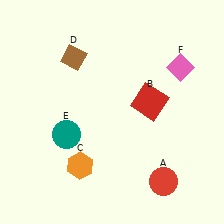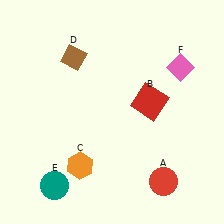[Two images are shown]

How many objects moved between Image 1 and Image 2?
1 object moved between the two images.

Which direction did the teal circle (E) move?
The teal circle (E) moved down.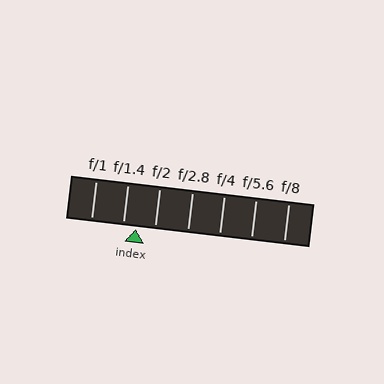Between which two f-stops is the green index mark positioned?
The index mark is between f/1.4 and f/2.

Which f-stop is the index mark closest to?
The index mark is closest to f/1.4.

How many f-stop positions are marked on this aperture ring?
There are 7 f-stop positions marked.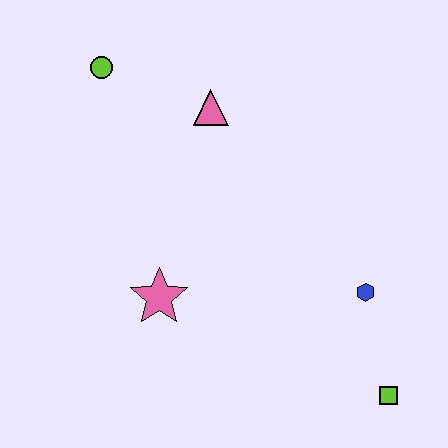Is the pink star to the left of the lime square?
Yes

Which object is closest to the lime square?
The blue hexagon is closest to the lime square.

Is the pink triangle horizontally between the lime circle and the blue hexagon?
Yes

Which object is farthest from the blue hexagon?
The lime circle is farthest from the blue hexagon.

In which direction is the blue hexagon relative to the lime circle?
The blue hexagon is to the right of the lime circle.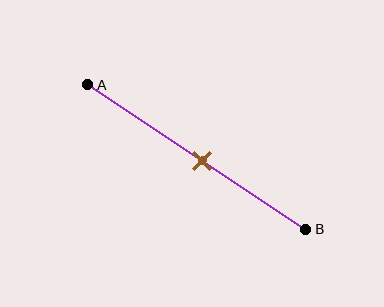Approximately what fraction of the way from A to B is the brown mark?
The brown mark is approximately 55% of the way from A to B.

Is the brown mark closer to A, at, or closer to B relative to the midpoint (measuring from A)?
The brown mark is approximately at the midpoint of segment AB.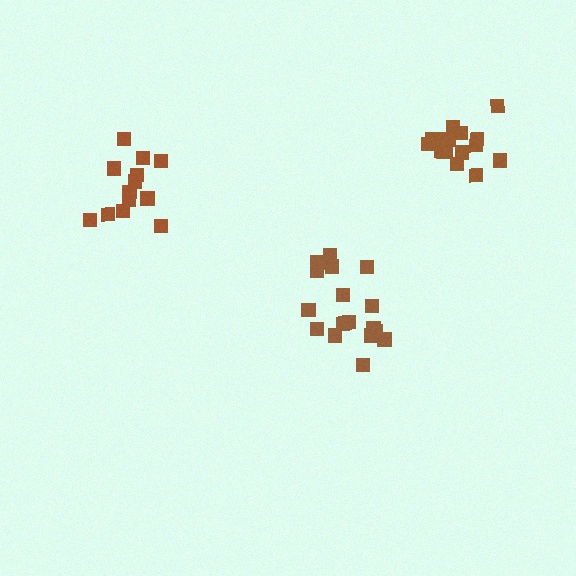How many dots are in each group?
Group 1: 16 dots, Group 2: 18 dots, Group 3: 13 dots (47 total).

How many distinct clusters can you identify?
There are 3 distinct clusters.